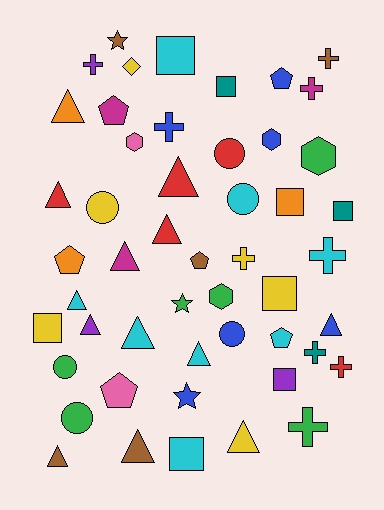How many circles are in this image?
There are 6 circles.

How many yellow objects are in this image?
There are 6 yellow objects.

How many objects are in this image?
There are 50 objects.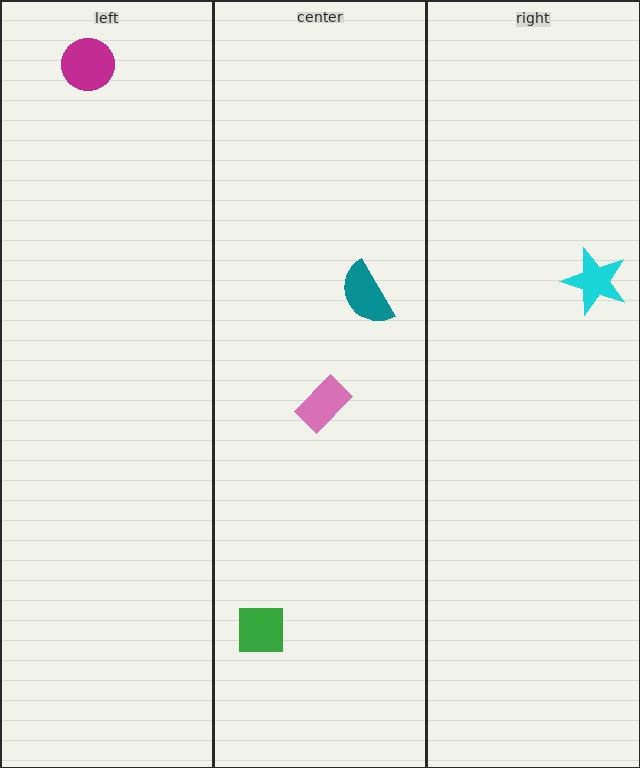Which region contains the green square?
The center region.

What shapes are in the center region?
The teal semicircle, the green square, the pink rectangle.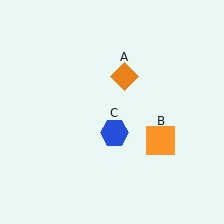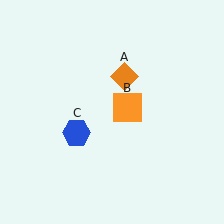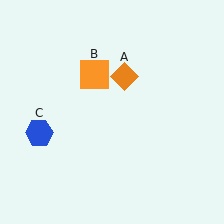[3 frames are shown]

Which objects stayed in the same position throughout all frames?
Orange diamond (object A) remained stationary.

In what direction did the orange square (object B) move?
The orange square (object B) moved up and to the left.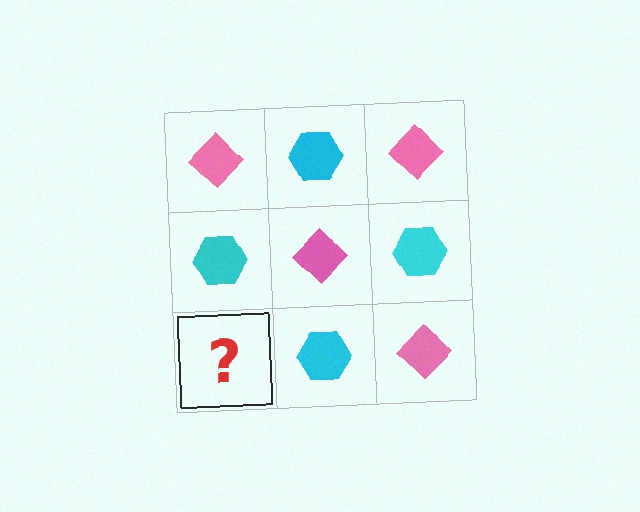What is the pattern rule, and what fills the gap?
The rule is that it alternates pink diamond and cyan hexagon in a checkerboard pattern. The gap should be filled with a pink diamond.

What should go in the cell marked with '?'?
The missing cell should contain a pink diamond.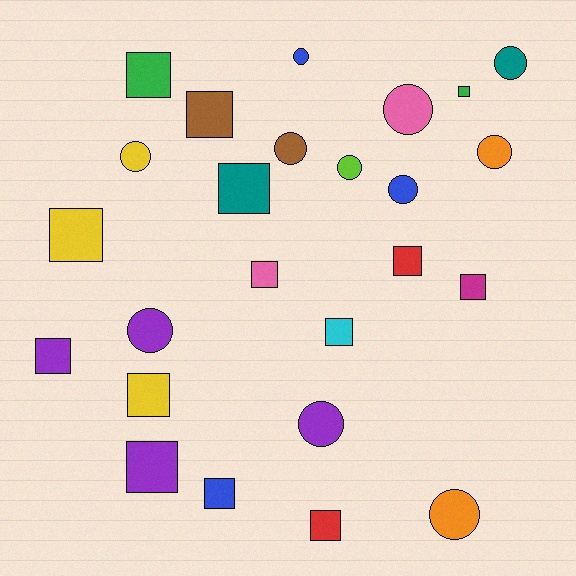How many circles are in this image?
There are 11 circles.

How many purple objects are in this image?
There are 4 purple objects.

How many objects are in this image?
There are 25 objects.